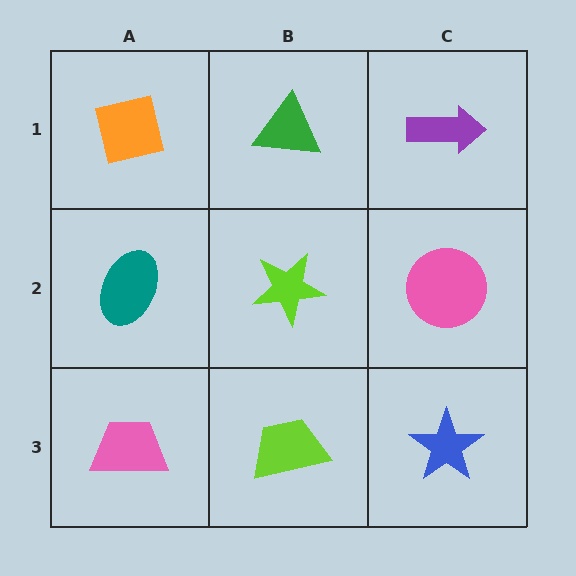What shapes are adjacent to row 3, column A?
A teal ellipse (row 2, column A), a lime trapezoid (row 3, column B).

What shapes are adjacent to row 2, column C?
A purple arrow (row 1, column C), a blue star (row 3, column C), a lime star (row 2, column B).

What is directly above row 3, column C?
A pink circle.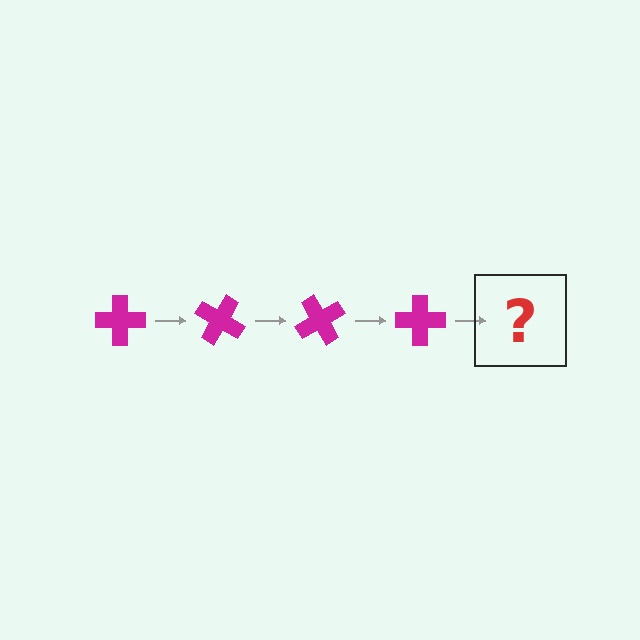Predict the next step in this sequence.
The next step is a magenta cross rotated 120 degrees.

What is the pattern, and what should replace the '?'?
The pattern is that the cross rotates 30 degrees each step. The '?' should be a magenta cross rotated 120 degrees.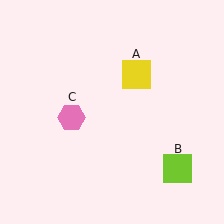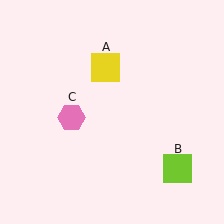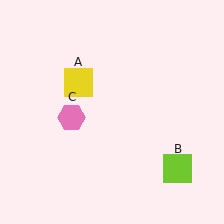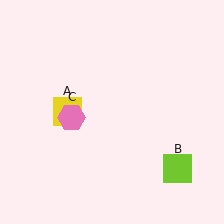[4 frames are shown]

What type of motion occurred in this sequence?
The yellow square (object A) rotated counterclockwise around the center of the scene.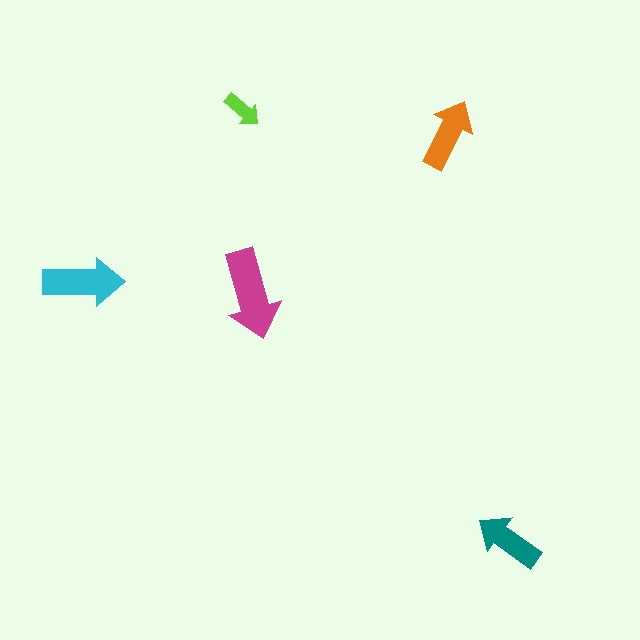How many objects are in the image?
There are 5 objects in the image.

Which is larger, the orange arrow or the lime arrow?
The orange one.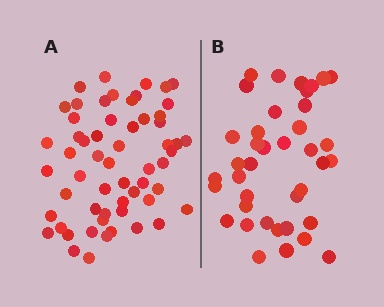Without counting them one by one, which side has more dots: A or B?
Region A (the left region) has more dots.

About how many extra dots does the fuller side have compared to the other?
Region A has approximately 20 more dots than region B.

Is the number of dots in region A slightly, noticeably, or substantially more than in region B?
Region A has substantially more. The ratio is roughly 1.5 to 1.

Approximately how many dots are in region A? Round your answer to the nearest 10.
About 60 dots. (The exact count is 58, which rounds to 60.)